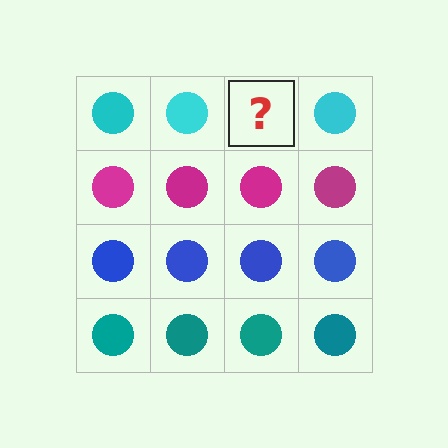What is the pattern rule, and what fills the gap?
The rule is that each row has a consistent color. The gap should be filled with a cyan circle.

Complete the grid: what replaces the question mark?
The question mark should be replaced with a cyan circle.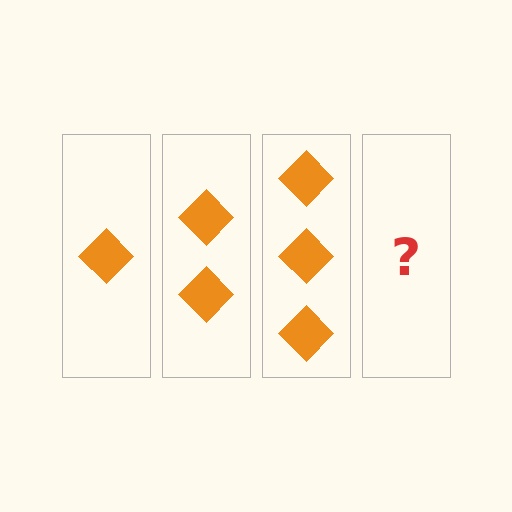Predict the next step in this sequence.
The next step is 4 diamonds.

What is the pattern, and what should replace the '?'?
The pattern is that each step adds one more diamond. The '?' should be 4 diamonds.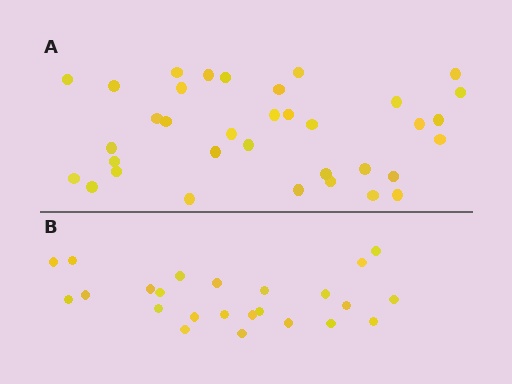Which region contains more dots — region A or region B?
Region A (the top region) has more dots.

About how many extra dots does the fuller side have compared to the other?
Region A has roughly 12 or so more dots than region B.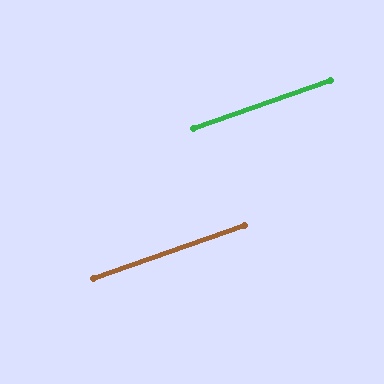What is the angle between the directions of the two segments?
Approximately 0 degrees.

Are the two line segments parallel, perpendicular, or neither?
Parallel — their directions differ by only 0.3°.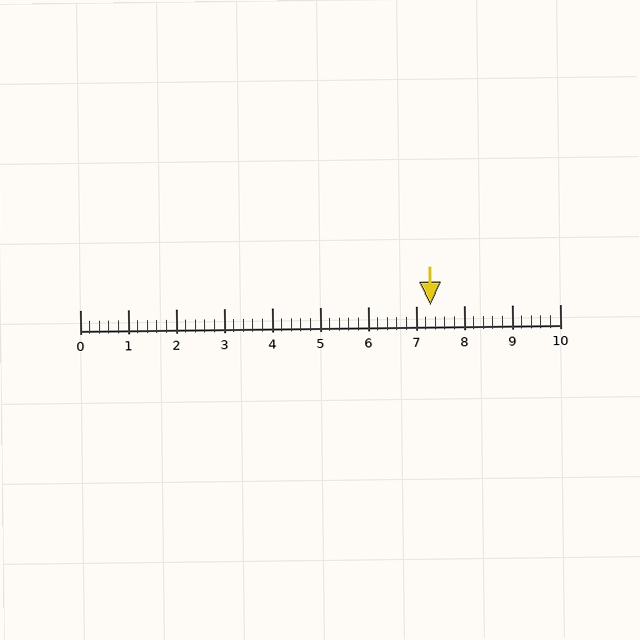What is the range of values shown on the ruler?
The ruler shows values from 0 to 10.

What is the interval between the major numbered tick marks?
The major tick marks are spaced 1 units apart.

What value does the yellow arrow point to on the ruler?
The yellow arrow points to approximately 7.3.